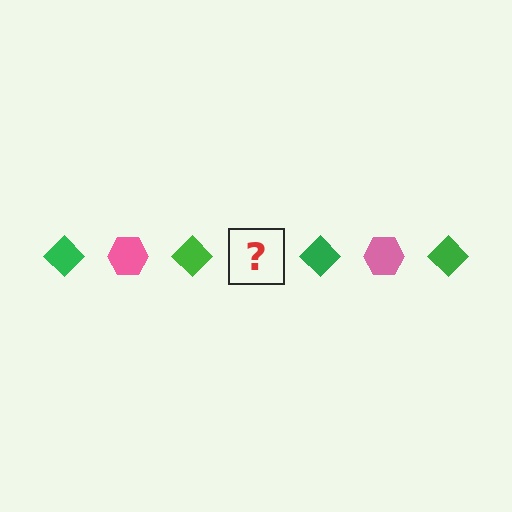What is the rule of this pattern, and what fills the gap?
The rule is that the pattern alternates between green diamond and pink hexagon. The gap should be filled with a pink hexagon.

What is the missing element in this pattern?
The missing element is a pink hexagon.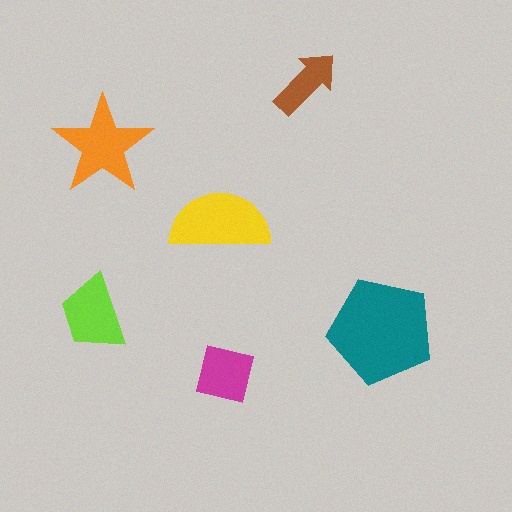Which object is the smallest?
The brown arrow.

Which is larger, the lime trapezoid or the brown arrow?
The lime trapezoid.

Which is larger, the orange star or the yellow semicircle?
The yellow semicircle.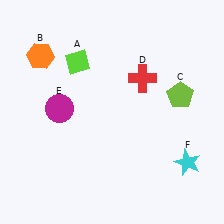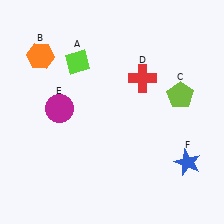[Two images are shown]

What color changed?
The star (F) changed from cyan in Image 1 to blue in Image 2.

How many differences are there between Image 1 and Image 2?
There is 1 difference between the two images.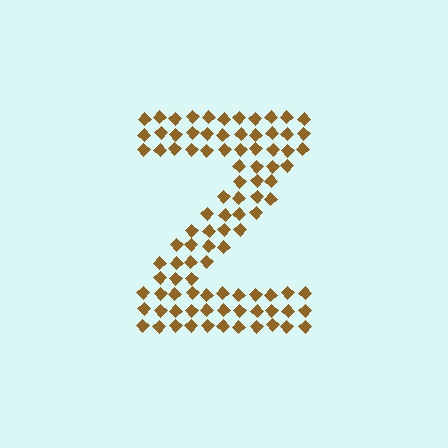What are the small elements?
The small elements are diamonds.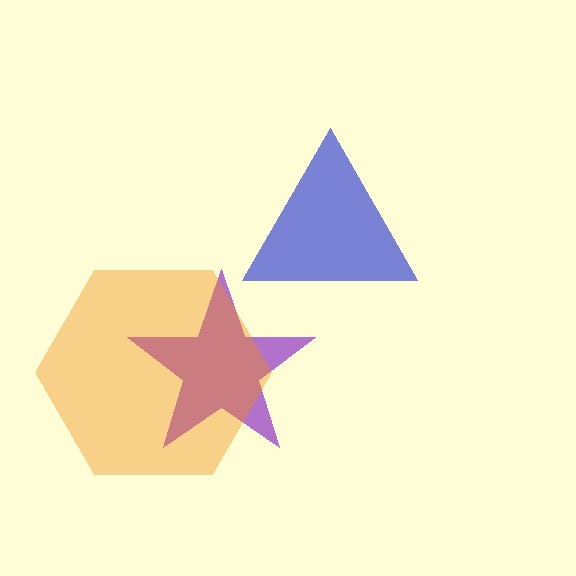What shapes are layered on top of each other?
The layered shapes are: a blue triangle, a purple star, an orange hexagon.